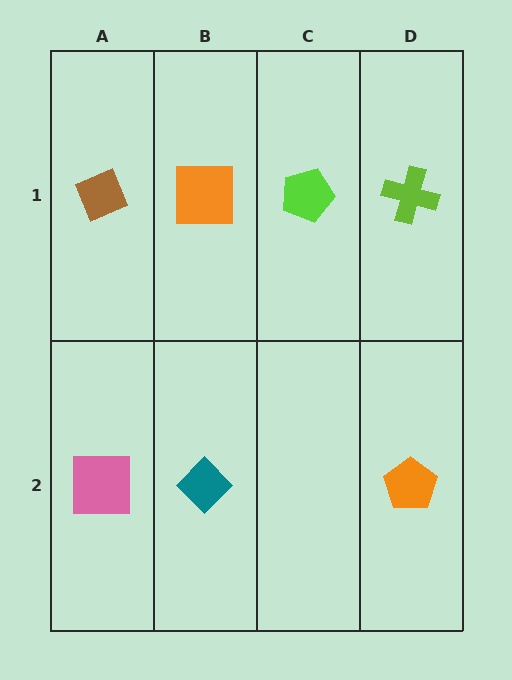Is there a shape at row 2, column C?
No, that cell is empty.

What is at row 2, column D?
An orange pentagon.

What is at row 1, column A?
A brown diamond.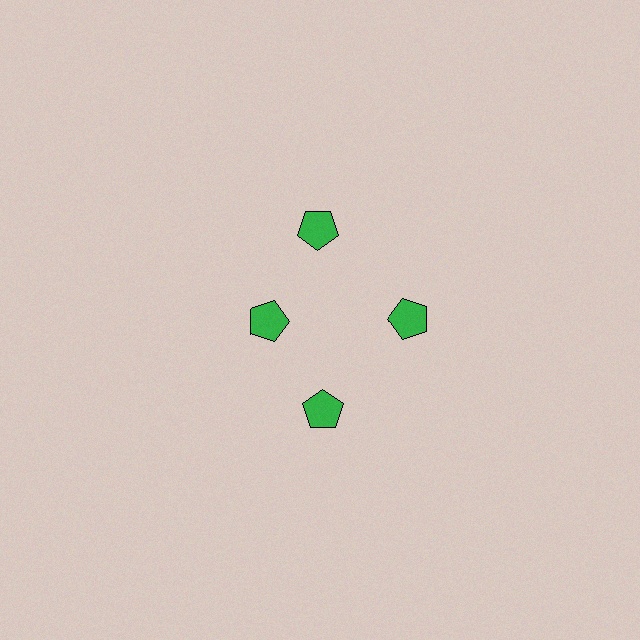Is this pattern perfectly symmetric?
No. The 4 green pentagons are arranged in a ring, but one element near the 9 o'clock position is pulled inward toward the center, breaking the 4-fold rotational symmetry.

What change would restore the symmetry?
The symmetry would be restored by moving it outward, back onto the ring so that all 4 pentagons sit at equal angles and equal distance from the center.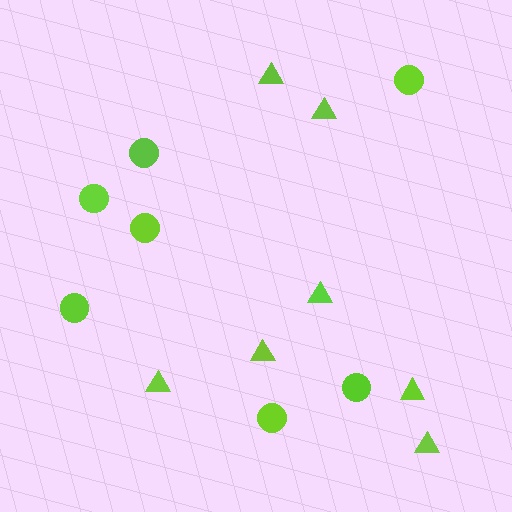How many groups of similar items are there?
There are 2 groups: one group of triangles (7) and one group of circles (7).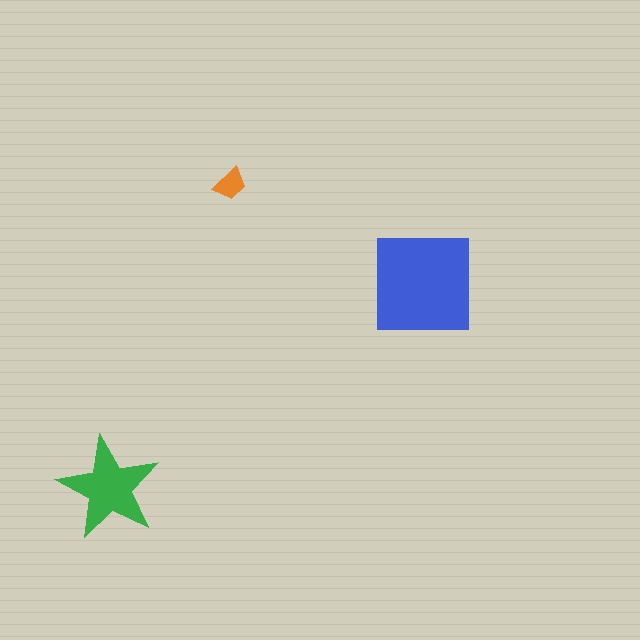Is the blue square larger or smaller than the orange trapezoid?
Larger.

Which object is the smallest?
The orange trapezoid.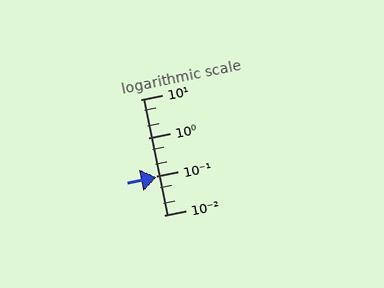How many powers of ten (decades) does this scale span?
The scale spans 3 decades, from 0.01 to 10.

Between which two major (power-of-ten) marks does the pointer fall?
The pointer is between 0.01 and 0.1.